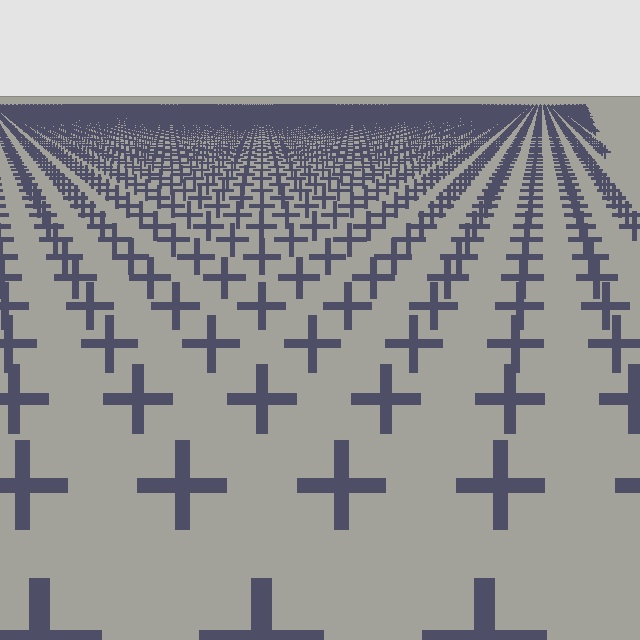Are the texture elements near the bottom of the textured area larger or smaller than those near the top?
Larger. Near the bottom, elements are closer to the viewer and appear at a bigger on-screen size.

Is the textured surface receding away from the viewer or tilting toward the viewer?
The surface is receding away from the viewer. Texture elements get smaller and denser toward the top.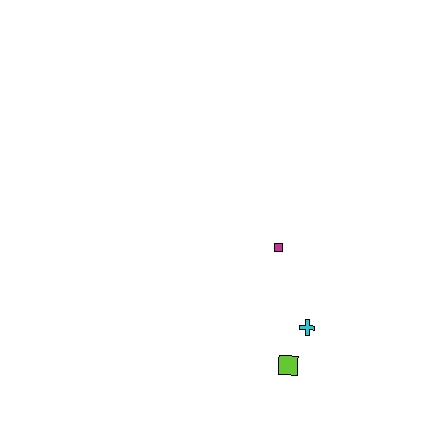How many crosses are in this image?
There is 1 cross.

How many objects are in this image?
There are 3 objects.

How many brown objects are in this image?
There are no brown objects.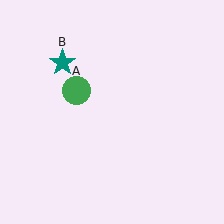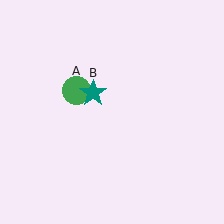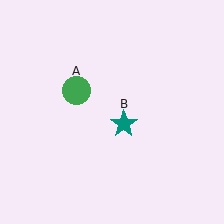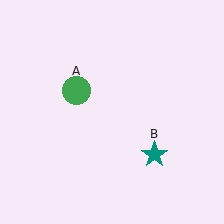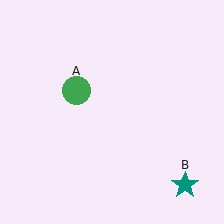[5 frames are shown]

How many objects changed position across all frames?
1 object changed position: teal star (object B).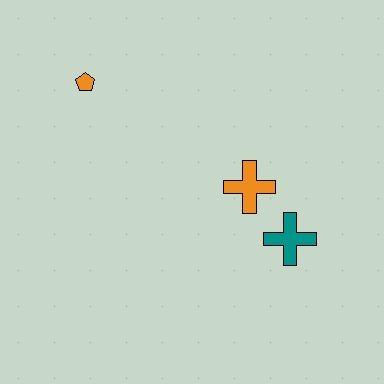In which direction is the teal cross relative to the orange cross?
The teal cross is below the orange cross.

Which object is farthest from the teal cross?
The orange pentagon is farthest from the teal cross.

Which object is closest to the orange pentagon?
The orange cross is closest to the orange pentagon.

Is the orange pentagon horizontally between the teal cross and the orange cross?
No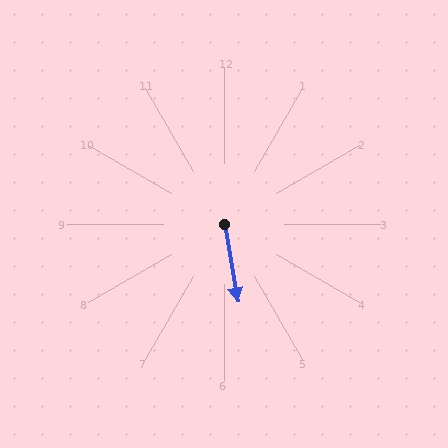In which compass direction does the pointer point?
South.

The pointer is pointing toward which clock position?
Roughly 6 o'clock.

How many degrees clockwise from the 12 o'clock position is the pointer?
Approximately 170 degrees.